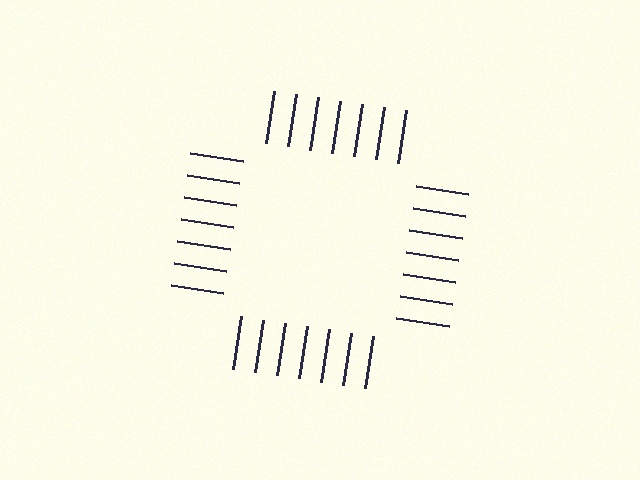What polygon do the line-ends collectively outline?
An illusory square — the line segments terminate on its edges but no continuous stroke is drawn.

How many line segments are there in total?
28 — 7 along each of the 4 edges.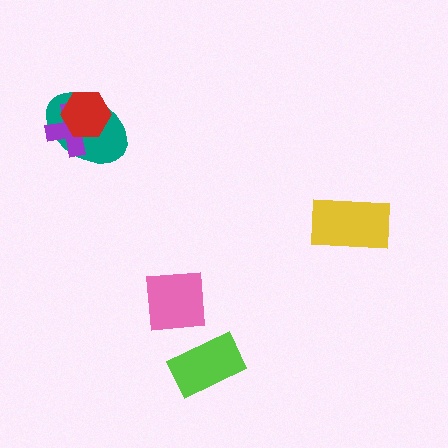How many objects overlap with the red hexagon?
2 objects overlap with the red hexagon.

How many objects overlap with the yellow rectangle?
0 objects overlap with the yellow rectangle.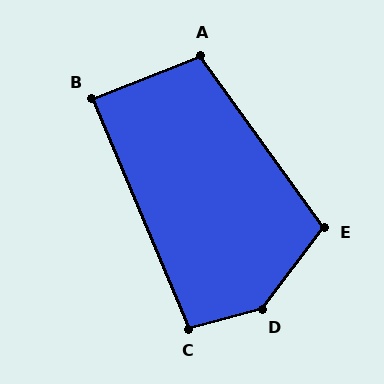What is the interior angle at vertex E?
Approximately 107 degrees (obtuse).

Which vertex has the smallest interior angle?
B, at approximately 89 degrees.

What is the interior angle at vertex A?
Approximately 104 degrees (obtuse).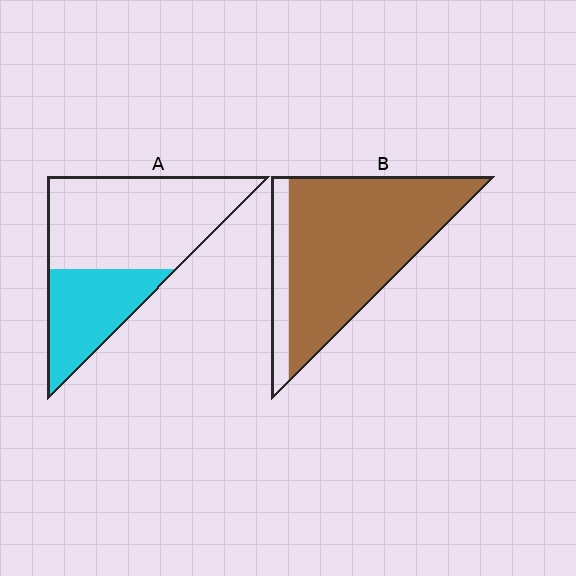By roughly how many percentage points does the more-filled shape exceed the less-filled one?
By roughly 50 percentage points (B over A).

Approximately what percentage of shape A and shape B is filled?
A is approximately 35% and B is approximately 85%.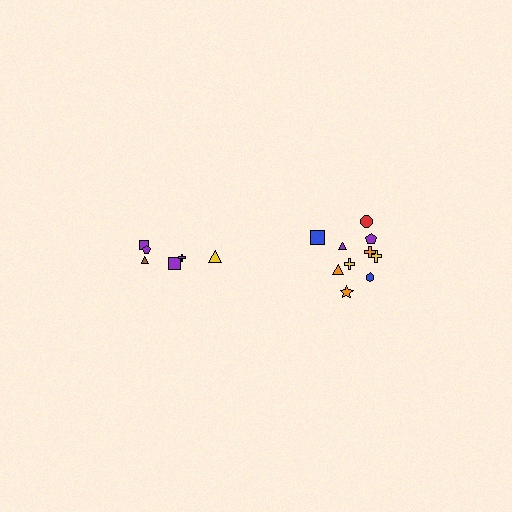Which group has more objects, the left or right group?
The right group.